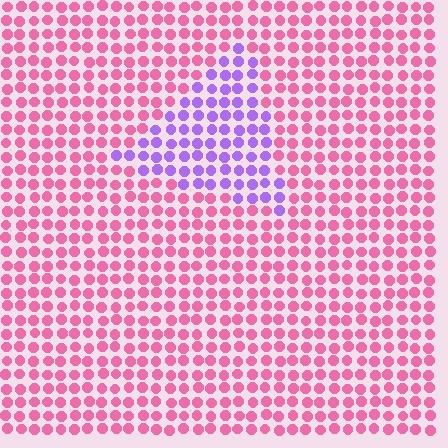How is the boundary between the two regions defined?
The boundary is defined purely by a slight shift in hue (about 61 degrees). Spacing, size, and orientation are identical on both sides.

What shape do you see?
I see a triangle.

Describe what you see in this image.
The image is filled with small pink elements in a uniform arrangement. A triangle-shaped region is visible where the elements are tinted to a slightly different hue, forming a subtle color boundary.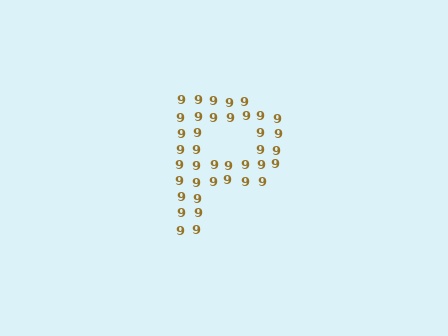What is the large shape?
The large shape is the letter P.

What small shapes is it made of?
It is made of small digit 9's.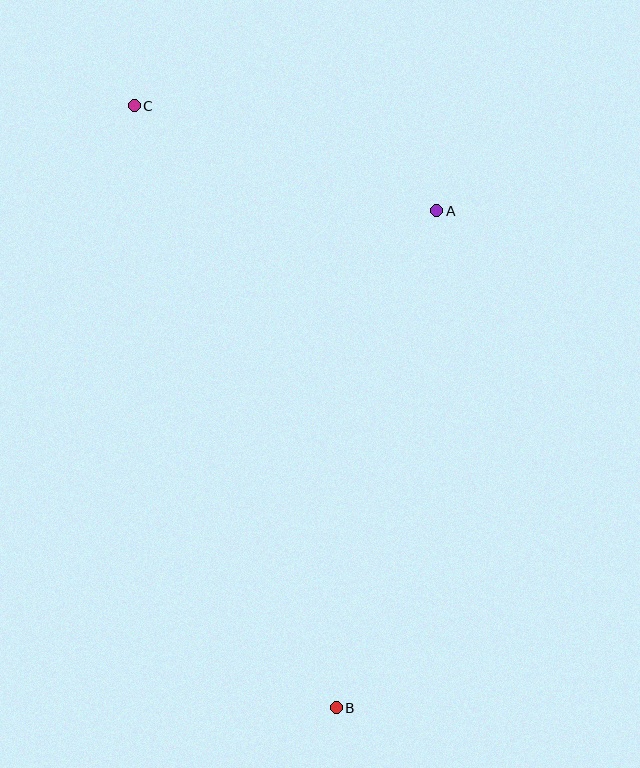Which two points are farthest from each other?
Points B and C are farthest from each other.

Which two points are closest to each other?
Points A and C are closest to each other.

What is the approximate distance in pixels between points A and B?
The distance between A and B is approximately 507 pixels.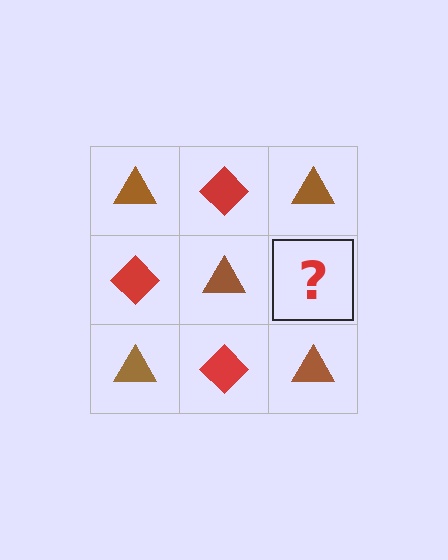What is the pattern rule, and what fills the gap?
The rule is that it alternates brown triangle and red diamond in a checkerboard pattern. The gap should be filled with a red diamond.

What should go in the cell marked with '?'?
The missing cell should contain a red diamond.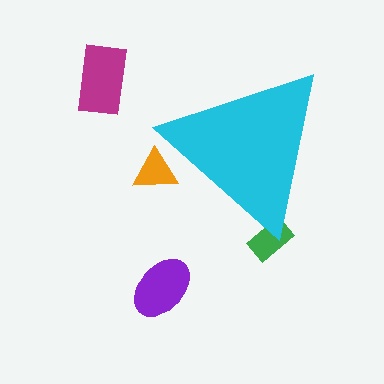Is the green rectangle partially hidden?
Yes, the green rectangle is partially hidden behind the cyan triangle.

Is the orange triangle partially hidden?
Yes, the orange triangle is partially hidden behind the cyan triangle.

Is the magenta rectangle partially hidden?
No, the magenta rectangle is fully visible.